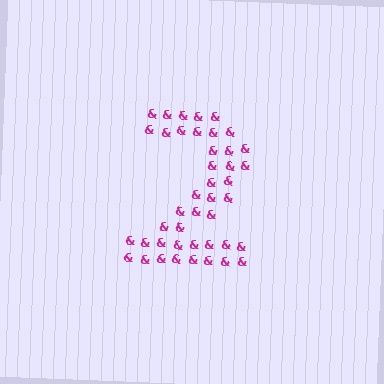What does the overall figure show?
The overall figure shows the digit 2.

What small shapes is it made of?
It is made of small ampersands.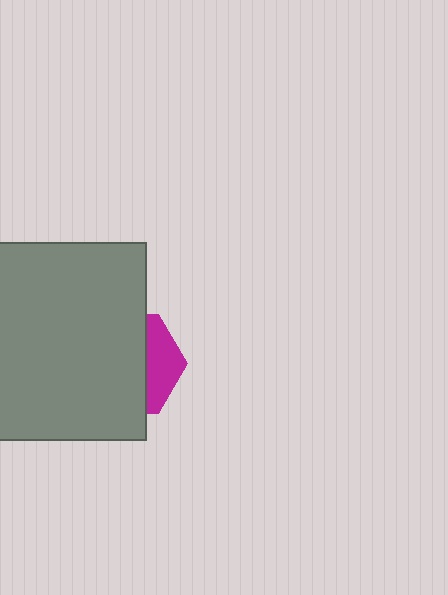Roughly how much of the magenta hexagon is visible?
A small part of it is visible (roughly 30%).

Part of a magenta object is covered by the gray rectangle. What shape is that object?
It is a hexagon.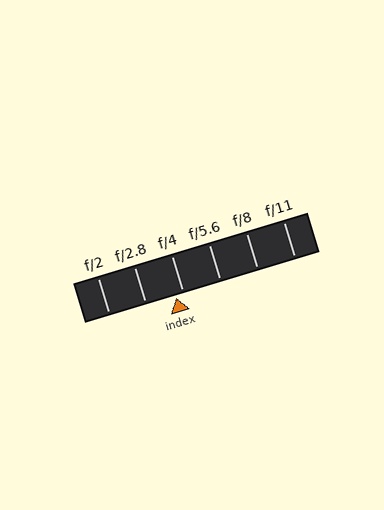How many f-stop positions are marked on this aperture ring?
There are 6 f-stop positions marked.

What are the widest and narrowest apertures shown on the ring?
The widest aperture shown is f/2 and the narrowest is f/11.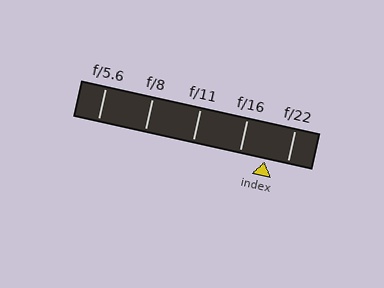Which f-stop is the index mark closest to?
The index mark is closest to f/22.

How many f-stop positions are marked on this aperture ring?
There are 5 f-stop positions marked.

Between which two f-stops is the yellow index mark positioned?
The index mark is between f/16 and f/22.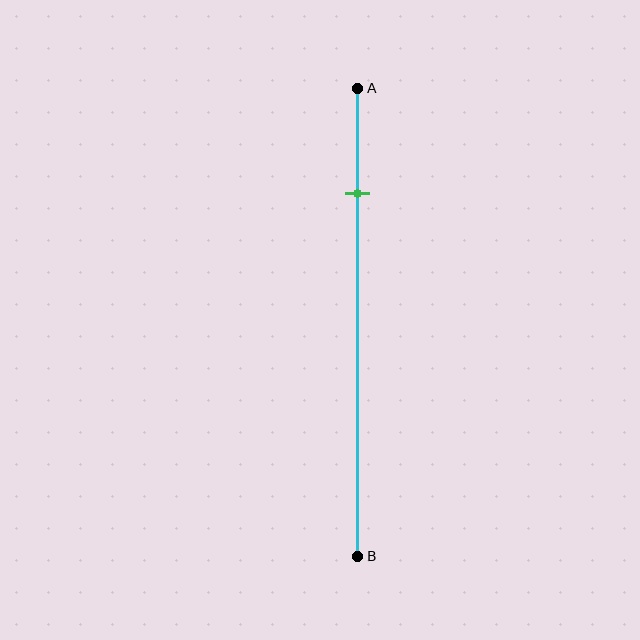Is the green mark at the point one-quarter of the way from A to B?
Yes, the mark is approximately at the one-quarter point.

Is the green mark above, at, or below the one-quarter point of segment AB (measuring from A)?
The green mark is approximately at the one-quarter point of segment AB.